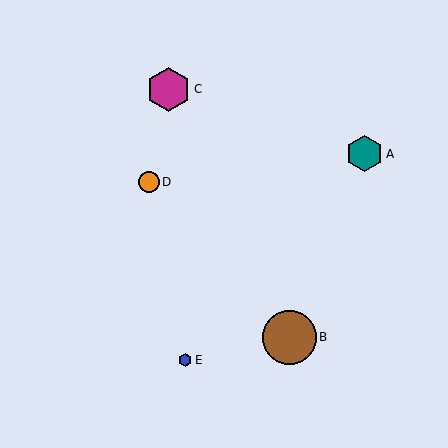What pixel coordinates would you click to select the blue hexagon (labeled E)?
Click at (185, 360) to select the blue hexagon E.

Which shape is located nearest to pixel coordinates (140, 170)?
The orange circle (labeled D) at (149, 182) is nearest to that location.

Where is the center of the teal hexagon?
The center of the teal hexagon is at (365, 154).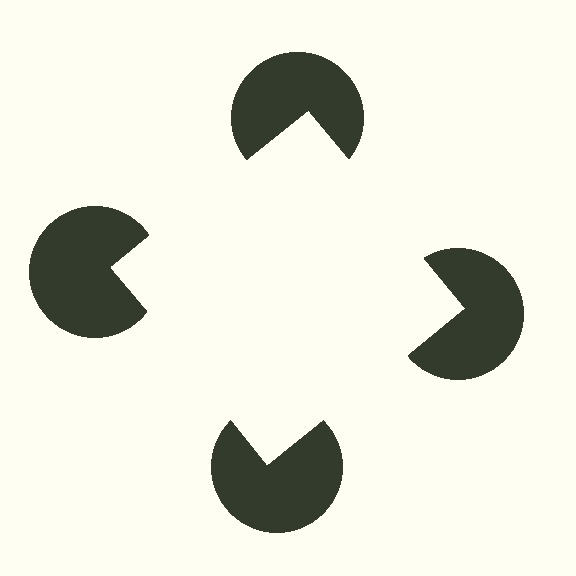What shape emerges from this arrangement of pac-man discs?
An illusory square — its edges are inferred from the aligned wedge cuts in the pac-man discs, not physically drawn.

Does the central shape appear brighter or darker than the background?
It typically appears slightly brighter than the background, even though no actual brightness change is drawn.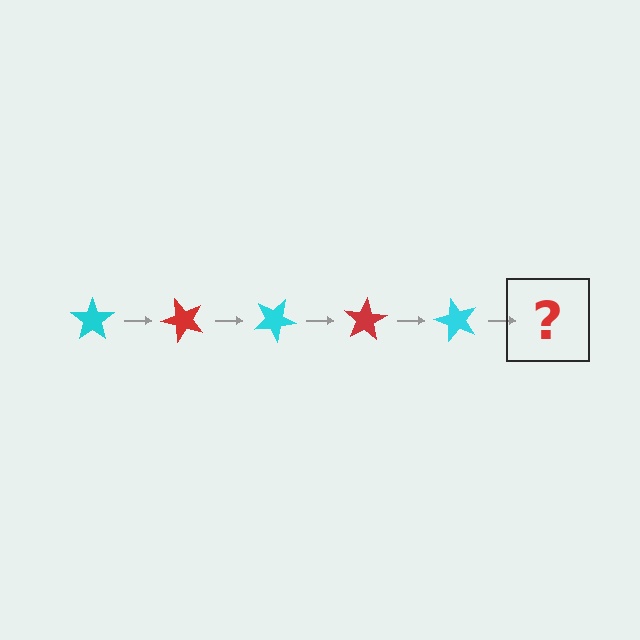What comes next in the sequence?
The next element should be a red star, rotated 250 degrees from the start.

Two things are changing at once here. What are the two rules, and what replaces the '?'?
The two rules are that it rotates 50 degrees each step and the color cycles through cyan and red. The '?' should be a red star, rotated 250 degrees from the start.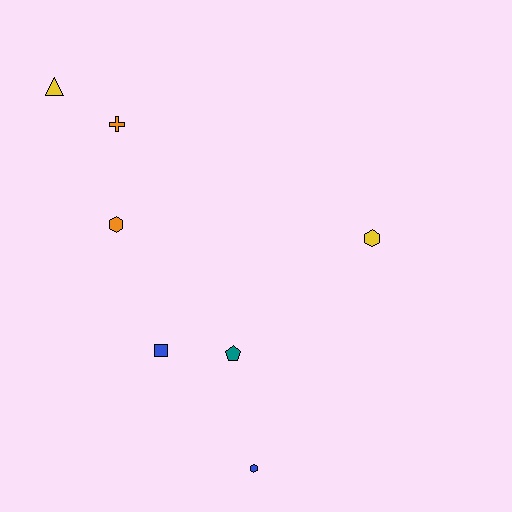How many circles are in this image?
There are no circles.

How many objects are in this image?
There are 7 objects.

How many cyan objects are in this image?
There are no cyan objects.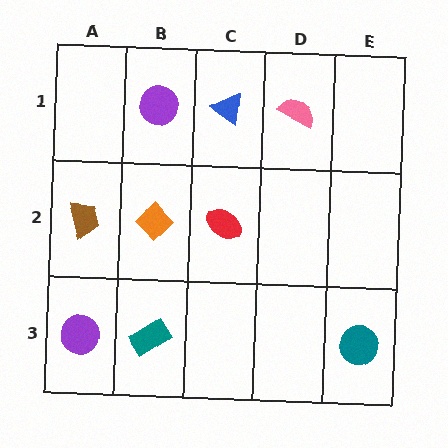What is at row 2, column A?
A brown trapezoid.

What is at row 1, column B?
A purple circle.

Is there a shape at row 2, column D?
No, that cell is empty.